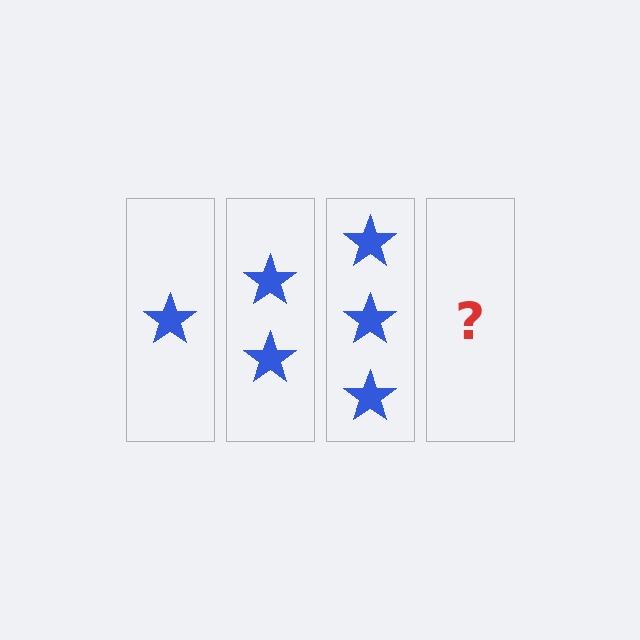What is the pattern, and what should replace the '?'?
The pattern is that each step adds one more star. The '?' should be 4 stars.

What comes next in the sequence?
The next element should be 4 stars.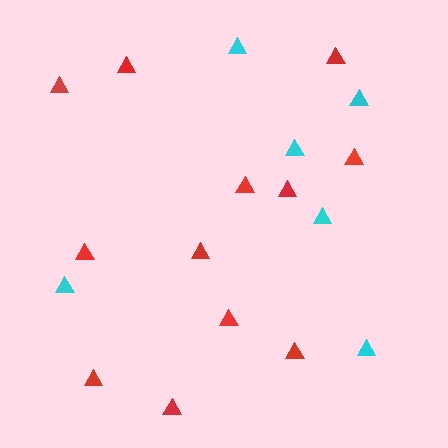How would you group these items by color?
There are 2 groups: one group of red triangles (12) and one group of cyan triangles (6).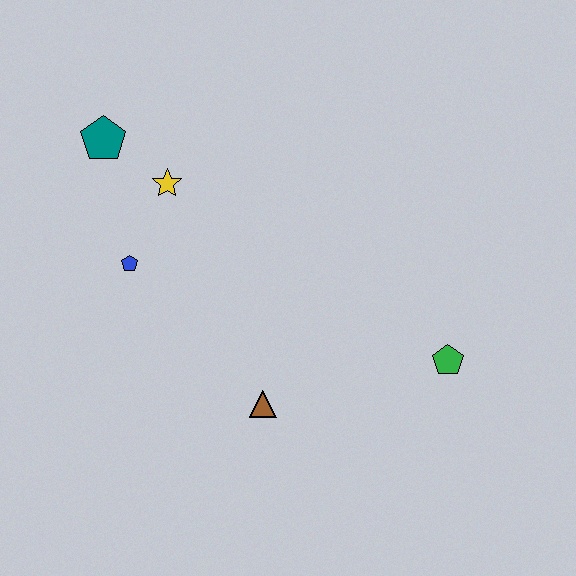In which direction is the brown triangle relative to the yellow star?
The brown triangle is below the yellow star.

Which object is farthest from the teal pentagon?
The green pentagon is farthest from the teal pentagon.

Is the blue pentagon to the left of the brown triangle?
Yes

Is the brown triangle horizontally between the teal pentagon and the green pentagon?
Yes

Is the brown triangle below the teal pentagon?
Yes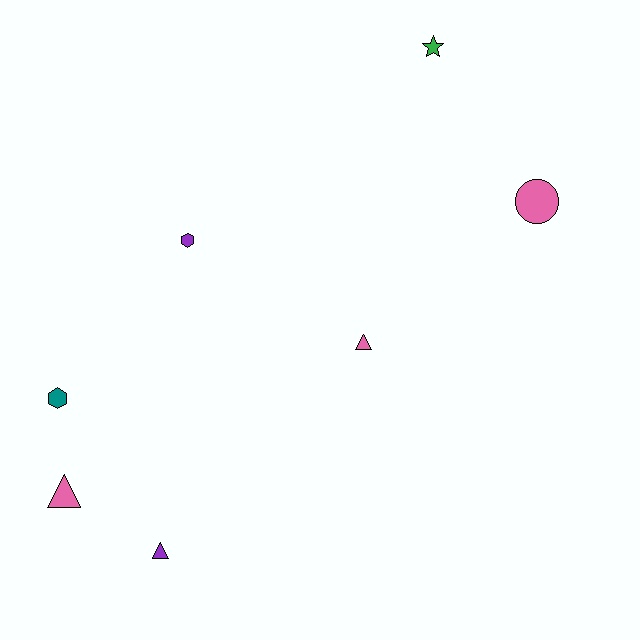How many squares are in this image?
There are no squares.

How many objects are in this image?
There are 7 objects.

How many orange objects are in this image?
There are no orange objects.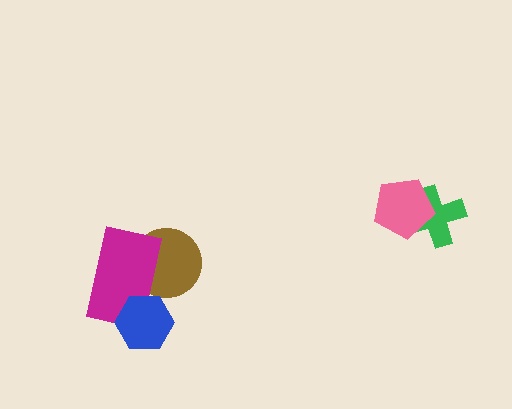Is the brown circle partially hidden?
Yes, it is partially covered by another shape.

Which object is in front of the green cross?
The pink pentagon is in front of the green cross.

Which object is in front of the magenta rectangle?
The blue hexagon is in front of the magenta rectangle.